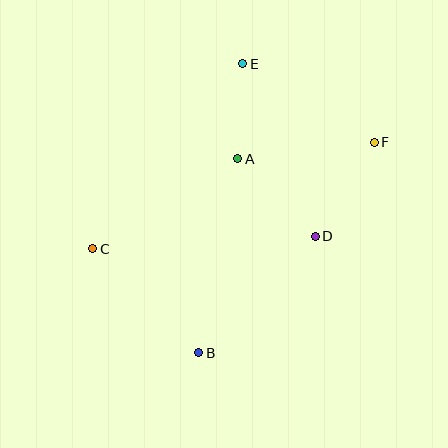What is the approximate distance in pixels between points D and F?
The distance between D and F is approximately 111 pixels.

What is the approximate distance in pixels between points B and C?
The distance between B and C is approximately 149 pixels.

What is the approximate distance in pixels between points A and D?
The distance between A and D is approximately 109 pixels.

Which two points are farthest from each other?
Points C and F are farthest from each other.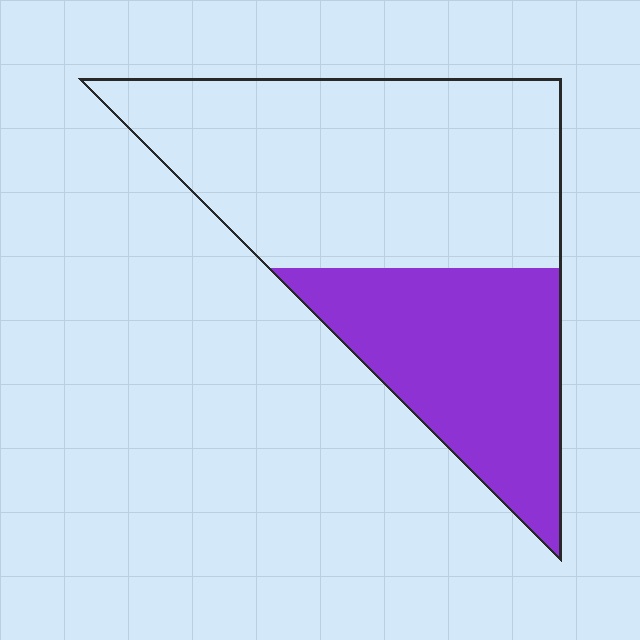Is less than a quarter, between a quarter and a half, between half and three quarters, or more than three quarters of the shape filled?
Between a quarter and a half.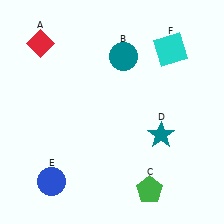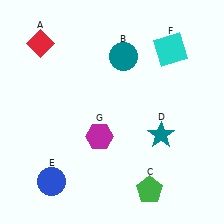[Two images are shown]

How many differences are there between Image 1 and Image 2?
There is 1 difference between the two images.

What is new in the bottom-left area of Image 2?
A magenta hexagon (G) was added in the bottom-left area of Image 2.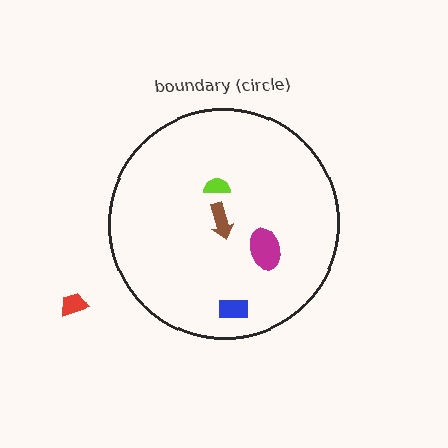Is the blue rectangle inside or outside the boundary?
Inside.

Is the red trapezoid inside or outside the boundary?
Outside.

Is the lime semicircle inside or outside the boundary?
Inside.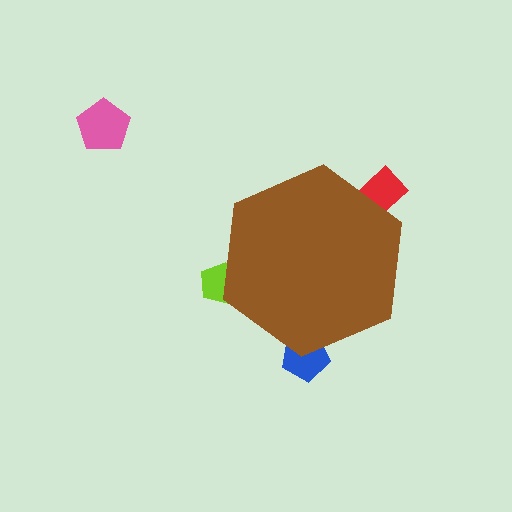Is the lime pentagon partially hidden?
Yes, the lime pentagon is partially hidden behind the brown hexagon.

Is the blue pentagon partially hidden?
Yes, the blue pentagon is partially hidden behind the brown hexagon.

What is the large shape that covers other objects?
A brown hexagon.